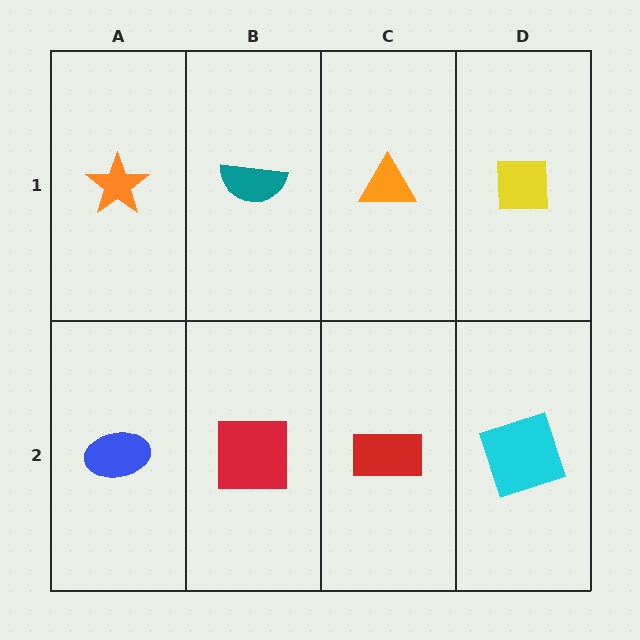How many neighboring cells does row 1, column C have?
3.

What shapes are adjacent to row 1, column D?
A cyan square (row 2, column D), an orange triangle (row 1, column C).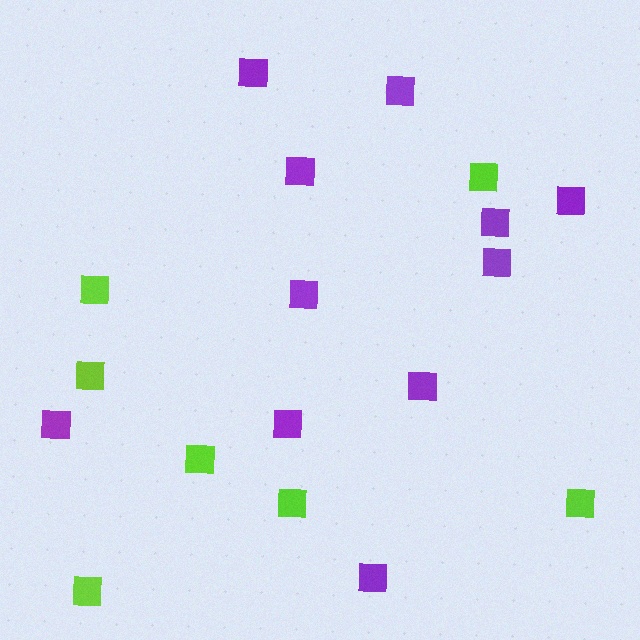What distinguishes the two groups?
There are 2 groups: one group of purple squares (11) and one group of lime squares (7).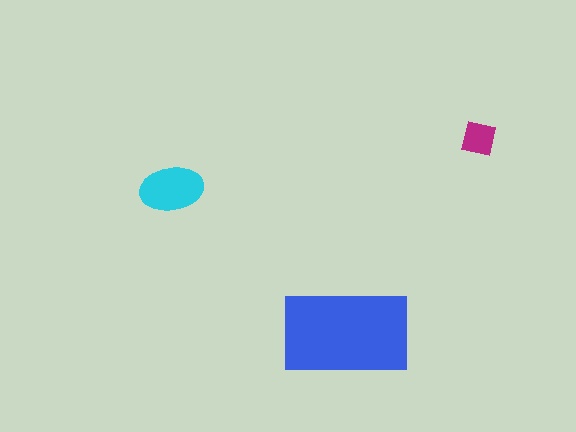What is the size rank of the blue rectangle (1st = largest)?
1st.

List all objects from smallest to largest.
The magenta square, the cyan ellipse, the blue rectangle.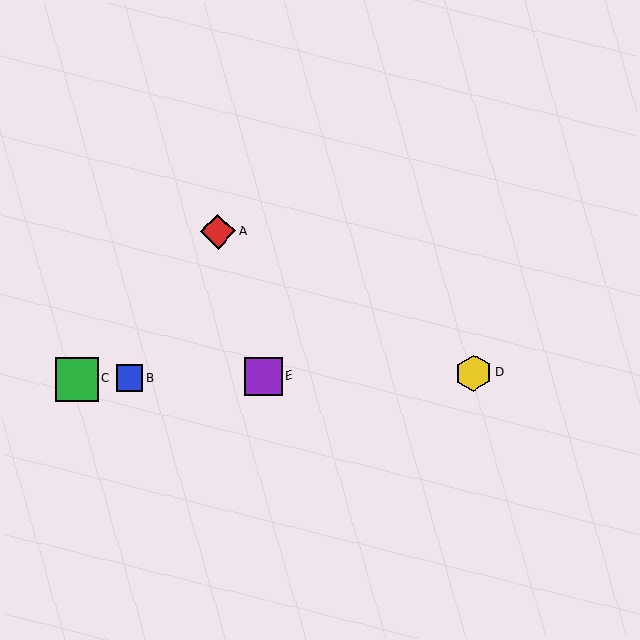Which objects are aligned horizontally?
Objects B, C, D, E are aligned horizontally.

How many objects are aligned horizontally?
4 objects (B, C, D, E) are aligned horizontally.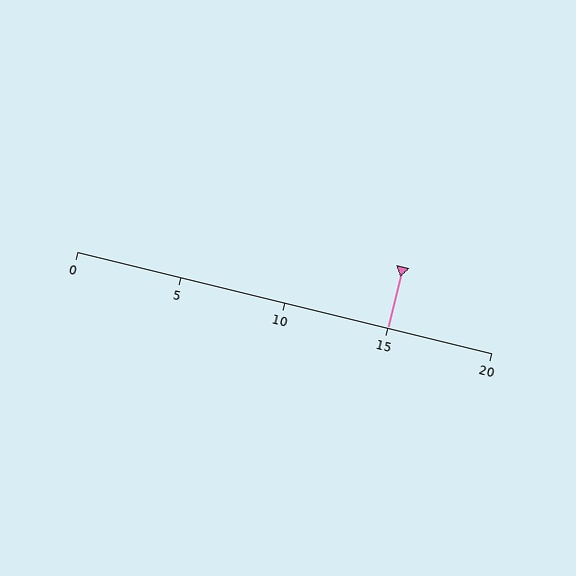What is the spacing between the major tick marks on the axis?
The major ticks are spaced 5 apart.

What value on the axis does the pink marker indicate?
The marker indicates approximately 15.